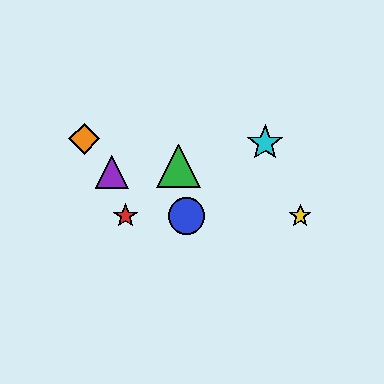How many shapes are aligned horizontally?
3 shapes (the red star, the blue circle, the yellow star) are aligned horizontally.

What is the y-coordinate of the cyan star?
The cyan star is at y≈143.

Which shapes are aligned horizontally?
The red star, the blue circle, the yellow star are aligned horizontally.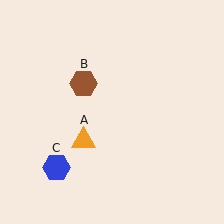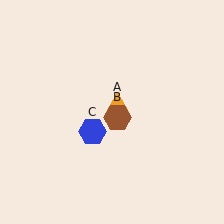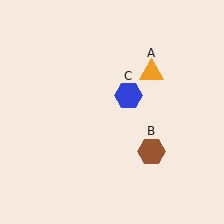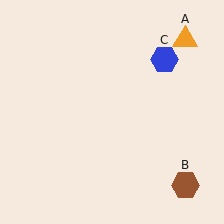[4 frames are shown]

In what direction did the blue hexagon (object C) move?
The blue hexagon (object C) moved up and to the right.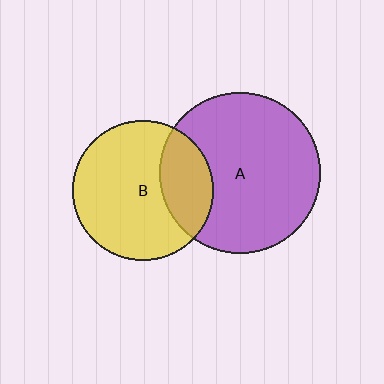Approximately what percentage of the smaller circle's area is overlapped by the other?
Approximately 25%.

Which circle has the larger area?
Circle A (purple).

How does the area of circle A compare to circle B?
Approximately 1.3 times.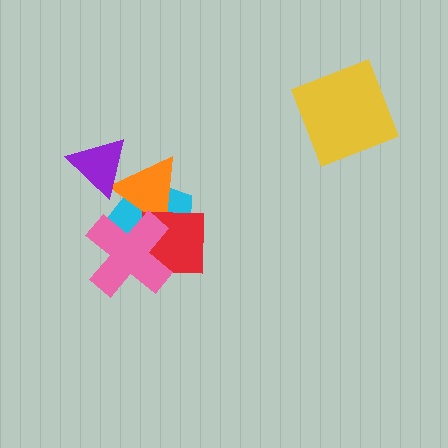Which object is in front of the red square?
The pink cross is in front of the red square.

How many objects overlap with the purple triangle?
1 object overlaps with the purple triangle.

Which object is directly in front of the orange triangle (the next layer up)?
The red square is directly in front of the orange triangle.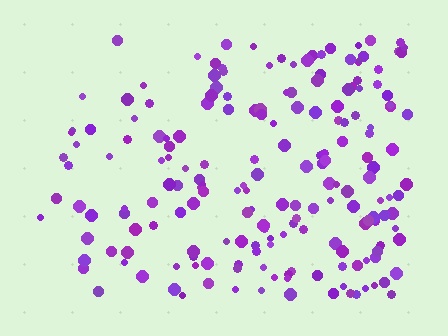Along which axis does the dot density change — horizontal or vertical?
Horizontal.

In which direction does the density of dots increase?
From left to right, with the right side densest.